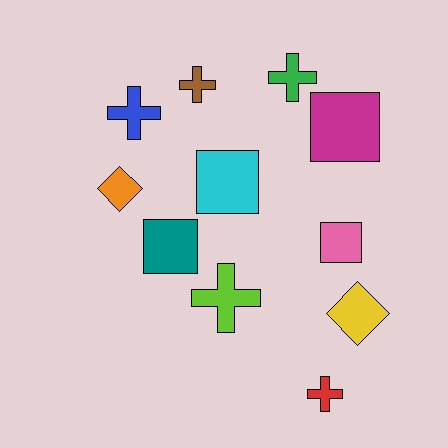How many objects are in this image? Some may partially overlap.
There are 11 objects.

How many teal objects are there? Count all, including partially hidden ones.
There is 1 teal object.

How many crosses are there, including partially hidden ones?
There are 5 crosses.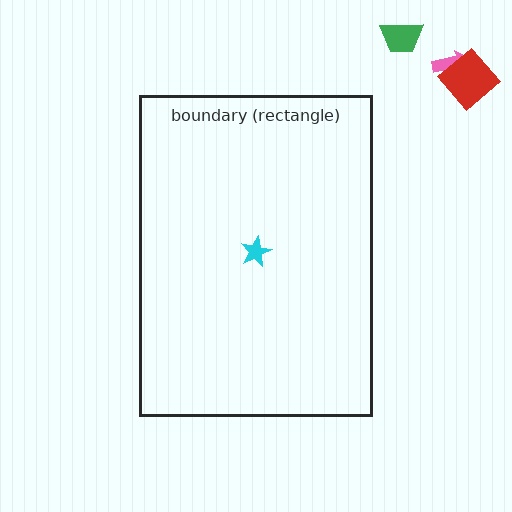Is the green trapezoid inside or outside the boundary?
Outside.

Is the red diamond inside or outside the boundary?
Outside.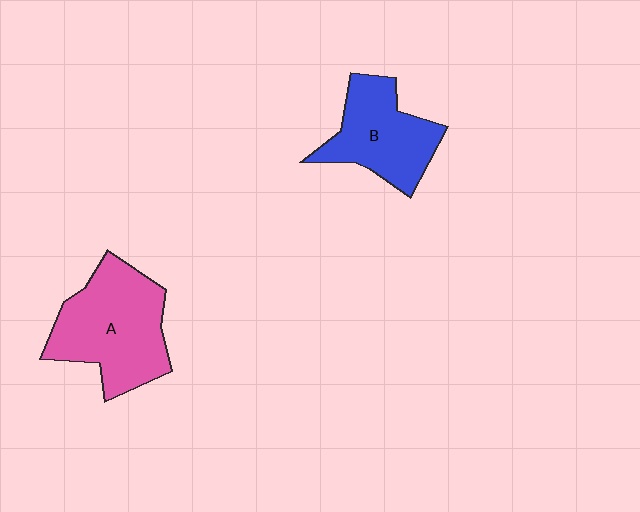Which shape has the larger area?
Shape A (pink).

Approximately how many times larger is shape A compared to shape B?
Approximately 1.3 times.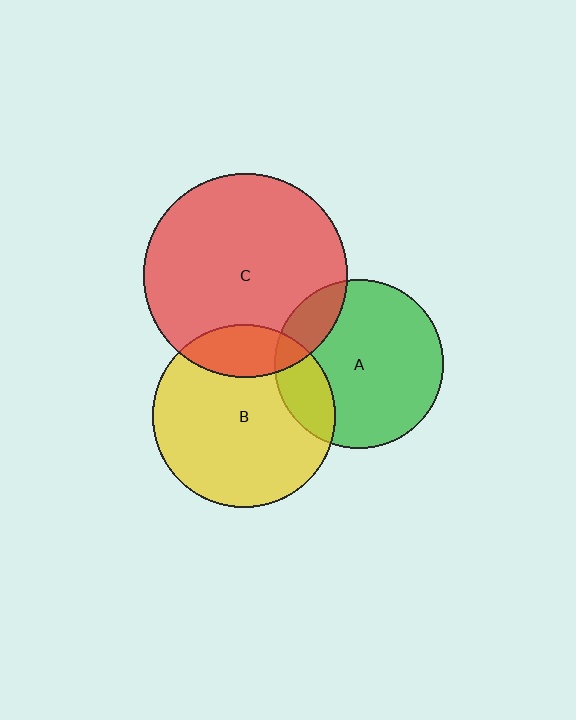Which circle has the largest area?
Circle C (red).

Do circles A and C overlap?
Yes.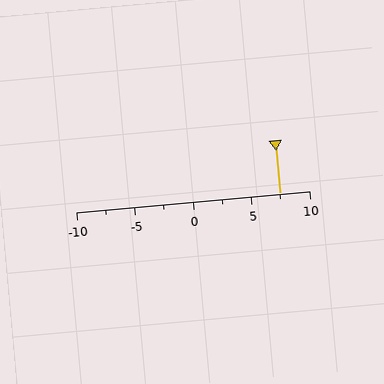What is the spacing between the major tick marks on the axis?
The major ticks are spaced 5 apart.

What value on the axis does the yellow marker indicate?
The marker indicates approximately 7.5.